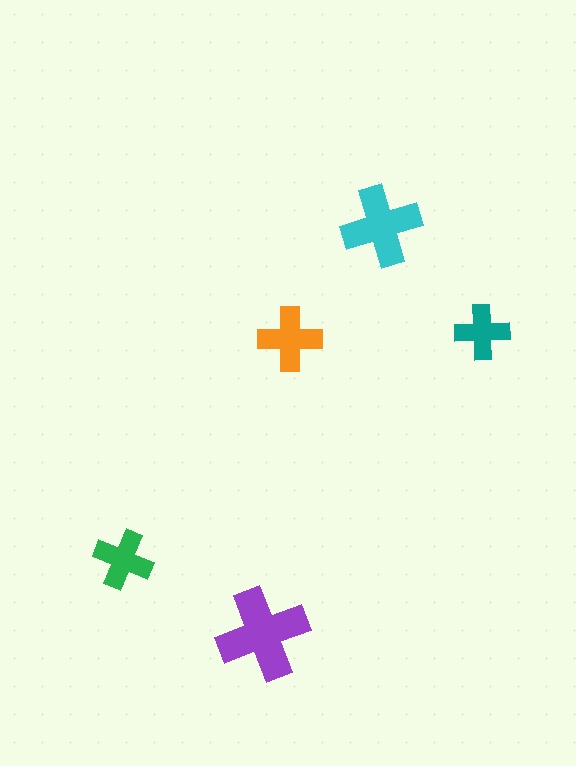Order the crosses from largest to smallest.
the purple one, the cyan one, the orange one, the green one, the teal one.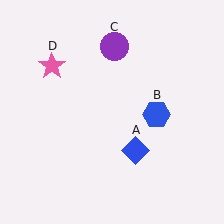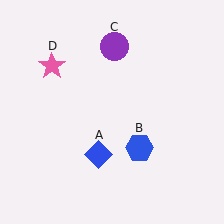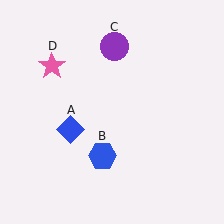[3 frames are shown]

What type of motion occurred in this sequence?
The blue diamond (object A), blue hexagon (object B) rotated clockwise around the center of the scene.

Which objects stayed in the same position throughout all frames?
Purple circle (object C) and pink star (object D) remained stationary.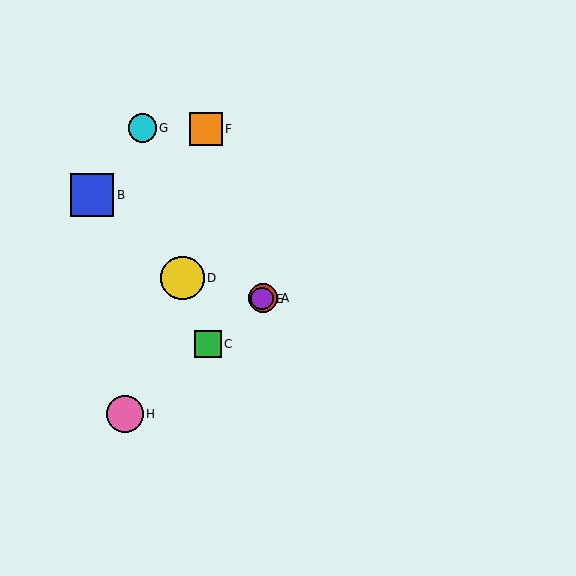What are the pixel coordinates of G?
Object G is at (142, 128).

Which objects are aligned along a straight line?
Objects A, C, E, H are aligned along a straight line.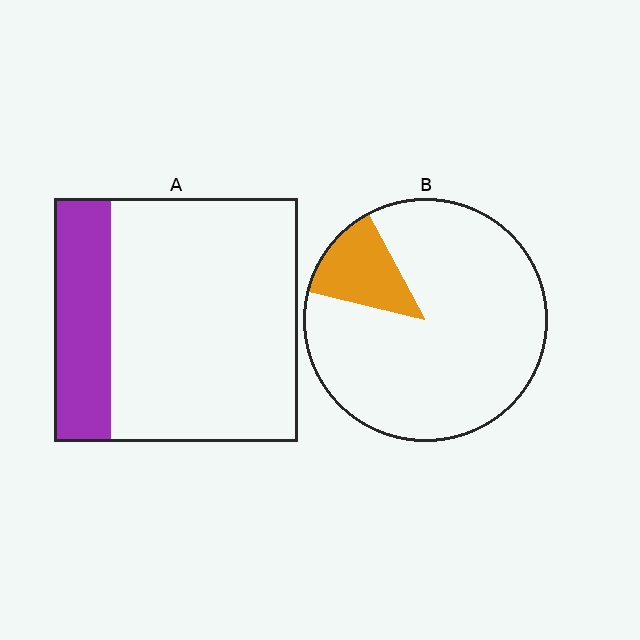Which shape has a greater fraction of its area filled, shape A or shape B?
Shape A.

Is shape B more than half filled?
No.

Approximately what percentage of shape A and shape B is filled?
A is approximately 25% and B is approximately 15%.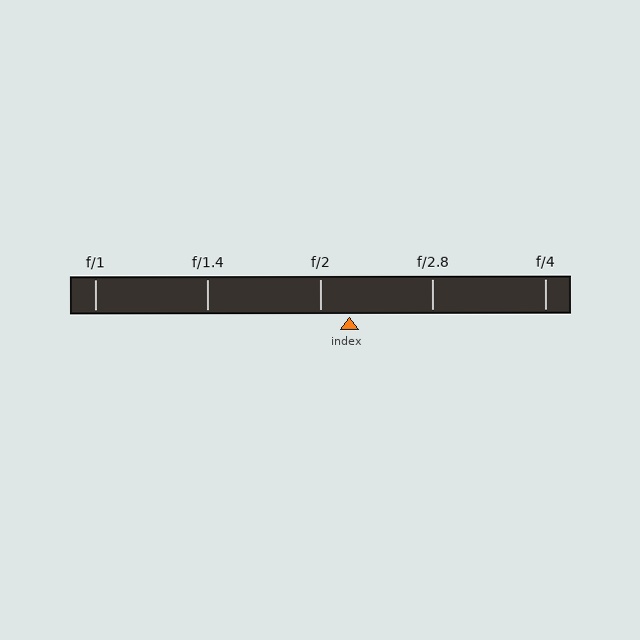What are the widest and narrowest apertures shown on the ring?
The widest aperture shown is f/1 and the narrowest is f/4.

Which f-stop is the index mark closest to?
The index mark is closest to f/2.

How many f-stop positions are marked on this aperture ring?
There are 5 f-stop positions marked.